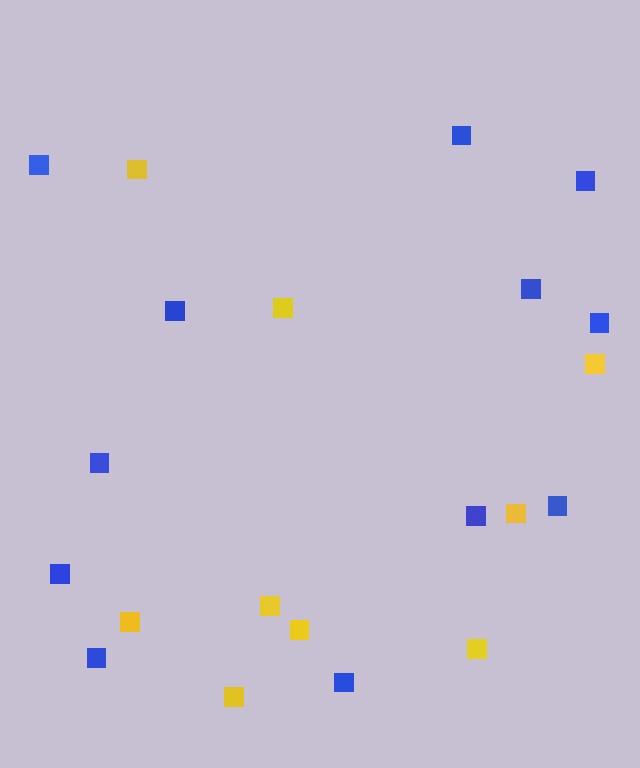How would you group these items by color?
There are 2 groups: one group of blue squares (12) and one group of yellow squares (9).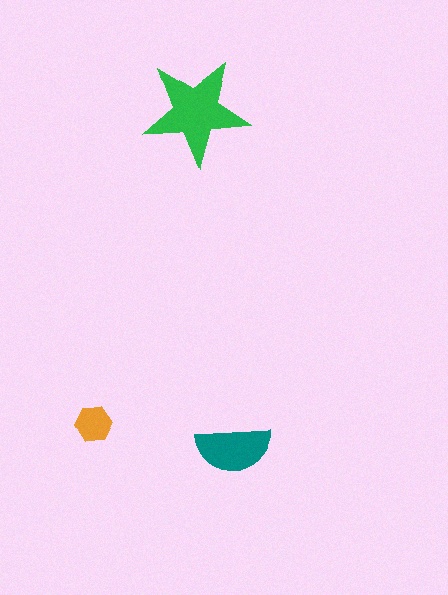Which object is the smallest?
The orange hexagon.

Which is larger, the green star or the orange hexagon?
The green star.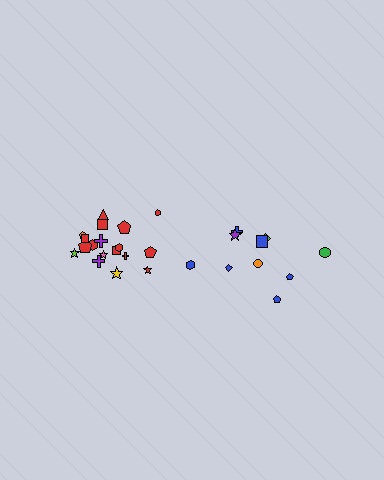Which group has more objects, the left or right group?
The left group.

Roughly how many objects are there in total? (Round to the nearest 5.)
Roughly 30 objects in total.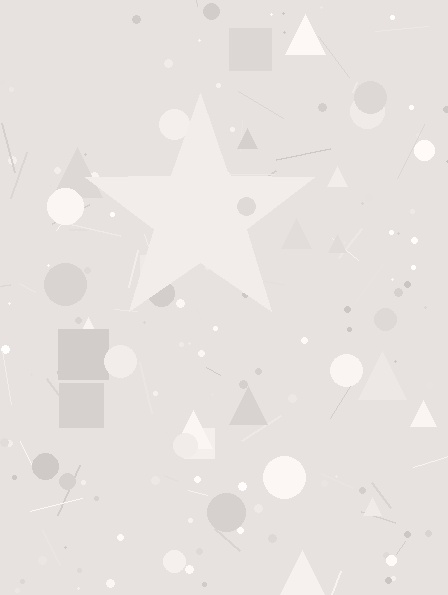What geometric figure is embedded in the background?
A star is embedded in the background.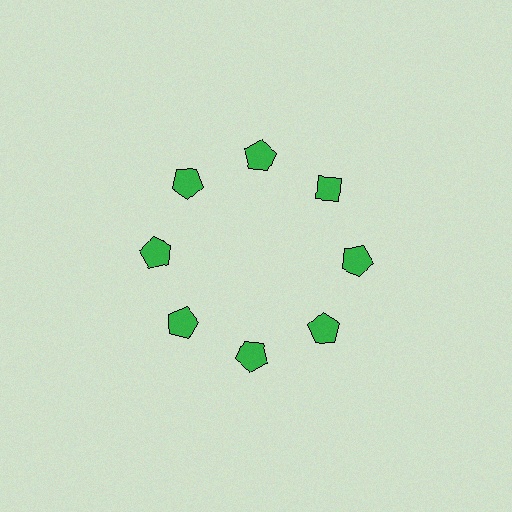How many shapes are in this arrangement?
There are 8 shapes arranged in a ring pattern.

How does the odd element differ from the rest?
It has a different shape: diamond instead of pentagon.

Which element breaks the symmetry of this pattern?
The green diamond at roughly the 2 o'clock position breaks the symmetry. All other shapes are green pentagons.